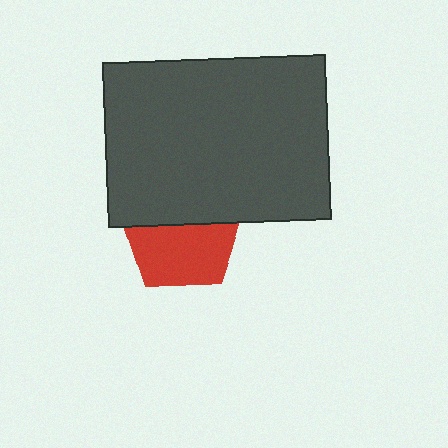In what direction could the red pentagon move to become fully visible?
The red pentagon could move down. That would shift it out from behind the dark gray rectangle entirely.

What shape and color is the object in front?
The object in front is a dark gray rectangle.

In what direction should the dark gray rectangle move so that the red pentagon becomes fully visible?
The dark gray rectangle should move up. That is the shortest direction to clear the overlap and leave the red pentagon fully visible.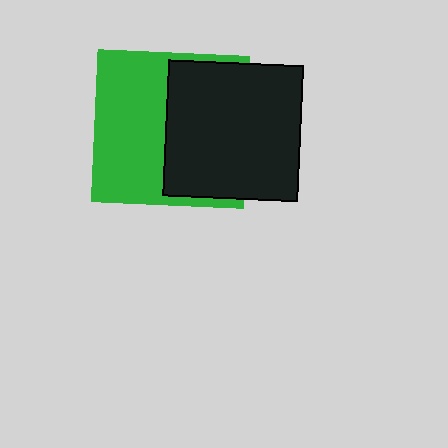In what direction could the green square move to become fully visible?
The green square could move left. That would shift it out from behind the black square entirely.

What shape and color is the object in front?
The object in front is a black square.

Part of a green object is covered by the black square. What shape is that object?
It is a square.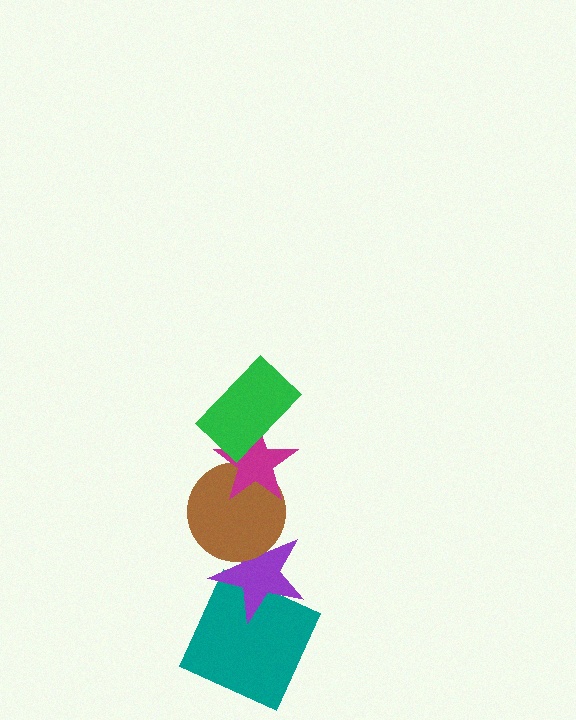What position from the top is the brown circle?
The brown circle is 3rd from the top.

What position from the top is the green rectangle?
The green rectangle is 1st from the top.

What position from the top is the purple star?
The purple star is 4th from the top.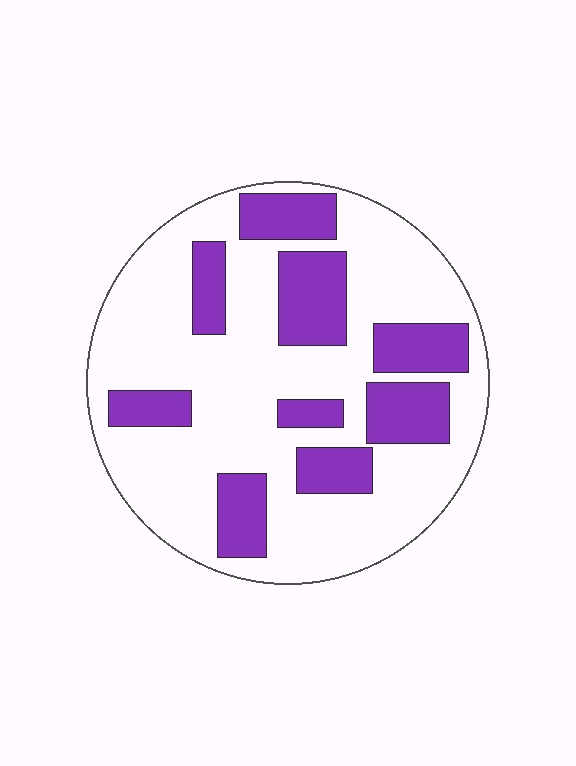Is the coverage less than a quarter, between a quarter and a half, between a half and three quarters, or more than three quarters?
Between a quarter and a half.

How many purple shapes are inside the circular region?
9.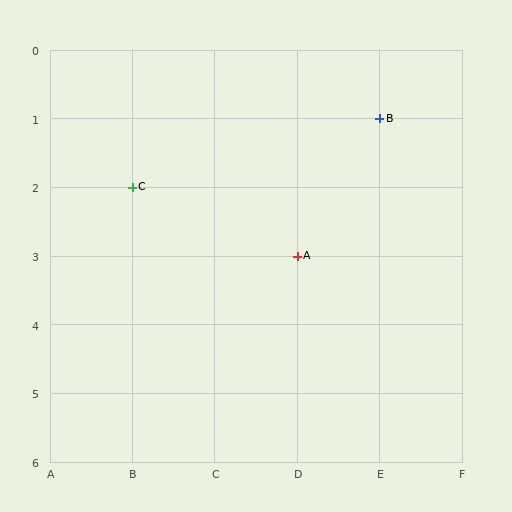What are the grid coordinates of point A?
Point A is at grid coordinates (D, 3).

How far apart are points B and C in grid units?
Points B and C are 3 columns and 1 row apart (about 3.2 grid units diagonally).